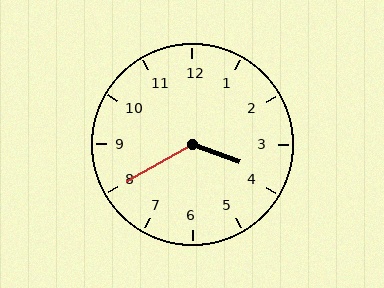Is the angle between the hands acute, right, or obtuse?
It is obtuse.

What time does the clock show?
3:40.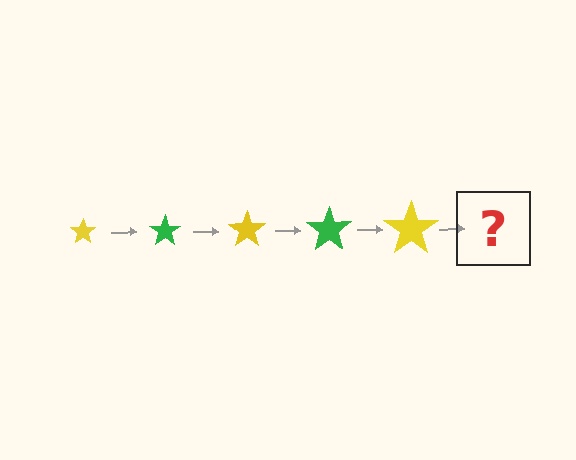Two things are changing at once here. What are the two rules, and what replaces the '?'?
The two rules are that the star grows larger each step and the color cycles through yellow and green. The '?' should be a green star, larger than the previous one.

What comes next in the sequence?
The next element should be a green star, larger than the previous one.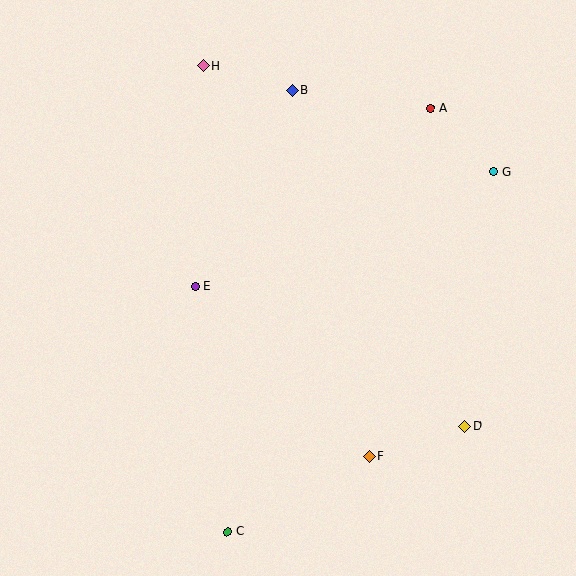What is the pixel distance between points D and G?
The distance between D and G is 256 pixels.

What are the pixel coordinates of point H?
Point H is at (203, 66).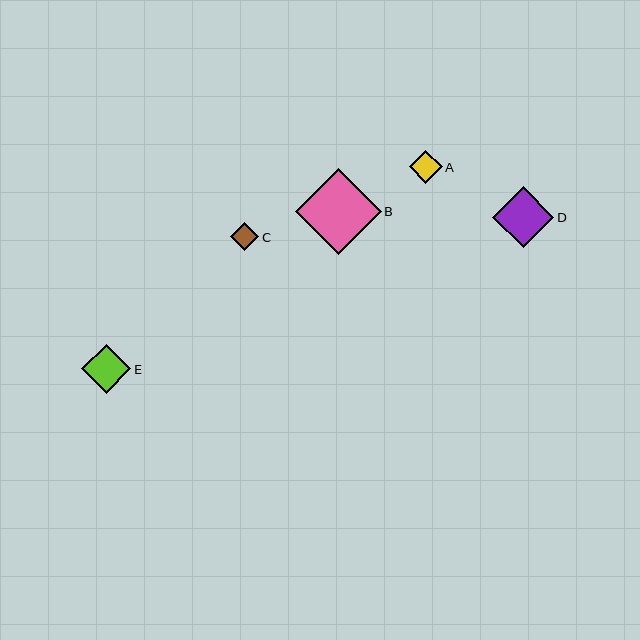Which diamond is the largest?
Diamond B is the largest with a size of approximately 86 pixels.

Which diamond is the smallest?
Diamond C is the smallest with a size of approximately 28 pixels.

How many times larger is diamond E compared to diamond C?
Diamond E is approximately 1.7 times the size of diamond C.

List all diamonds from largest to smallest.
From largest to smallest: B, D, E, A, C.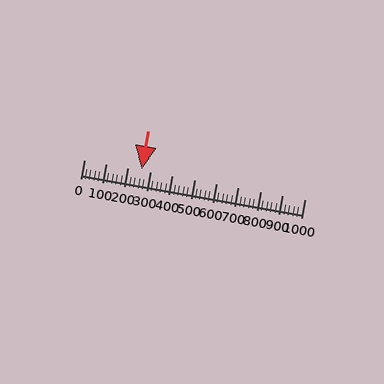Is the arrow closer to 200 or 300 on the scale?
The arrow is closer to 300.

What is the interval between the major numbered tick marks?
The major tick marks are spaced 100 units apart.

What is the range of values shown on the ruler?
The ruler shows values from 0 to 1000.